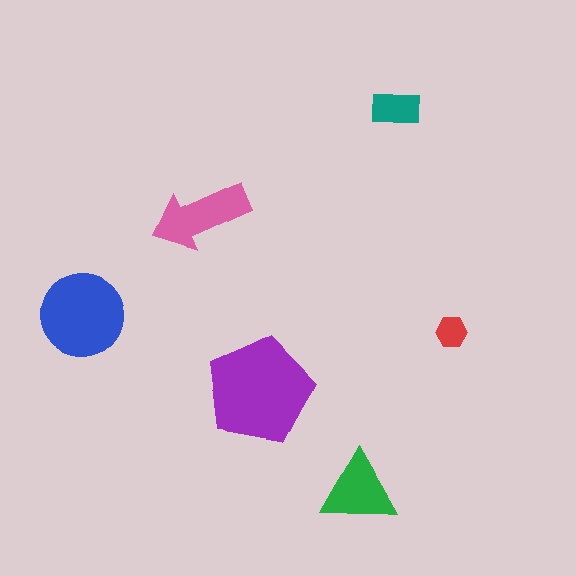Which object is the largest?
The purple pentagon.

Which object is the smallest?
The red hexagon.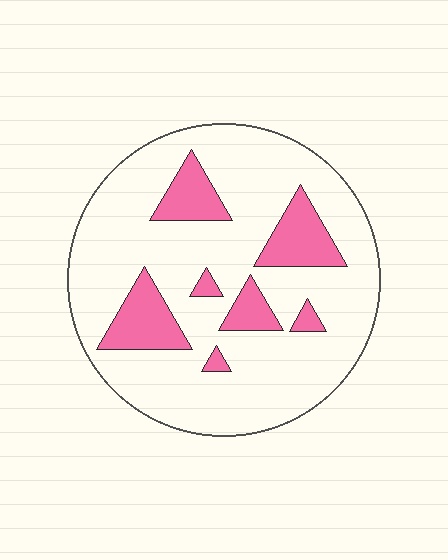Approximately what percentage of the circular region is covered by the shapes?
Approximately 20%.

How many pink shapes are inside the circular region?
7.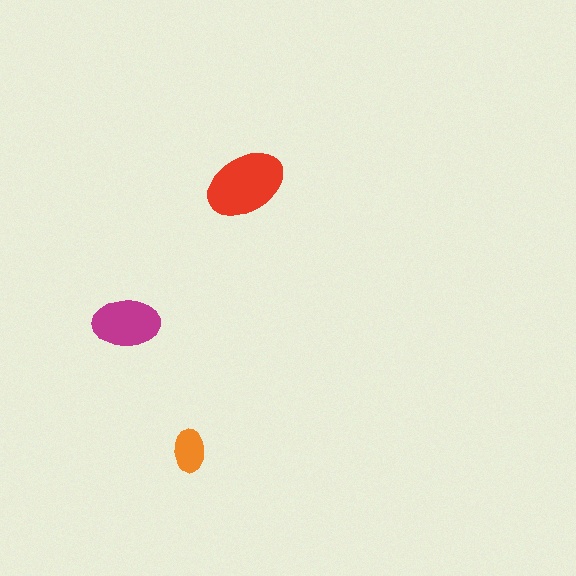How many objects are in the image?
There are 3 objects in the image.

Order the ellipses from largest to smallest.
the red one, the magenta one, the orange one.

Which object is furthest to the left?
The magenta ellipse is leftmost.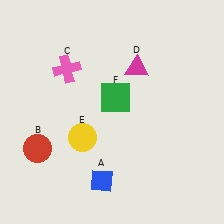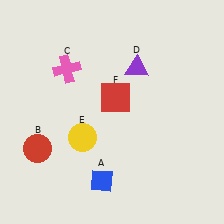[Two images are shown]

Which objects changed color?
D changed from magenta to purple. F changed from green to red.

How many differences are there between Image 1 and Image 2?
There are 2 differences between the two images.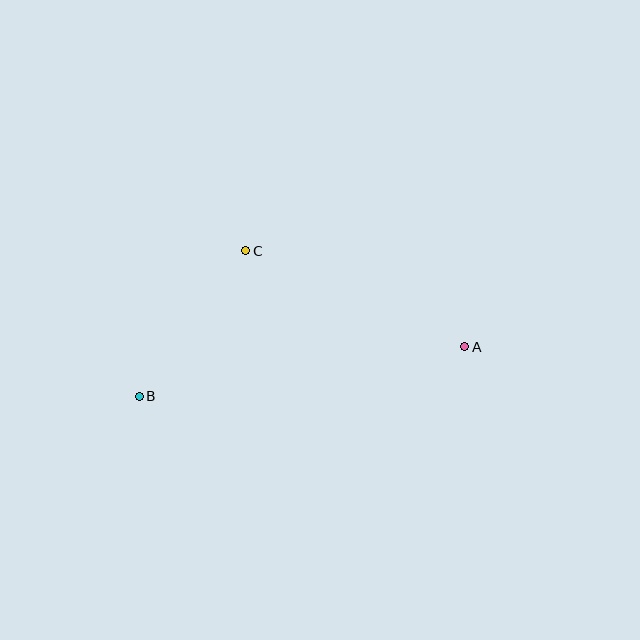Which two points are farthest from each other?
Points A and B are farthest from each other.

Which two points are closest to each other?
Points B and C are closest to each other.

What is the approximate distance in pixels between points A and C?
The distance between A and C is approximately 239 pixels.